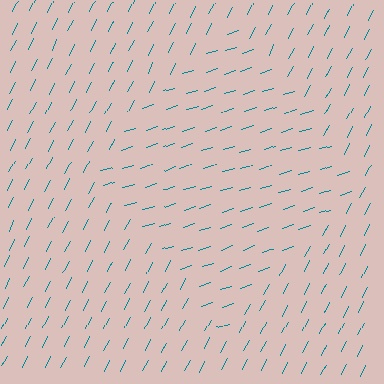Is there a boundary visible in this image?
Yes, there is a texture boundary formed by a change in line orientation.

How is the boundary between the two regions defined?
The boundary is defined purely by a change in line orientation (approximately 45 degrees difference). All lines are the same color and thickness.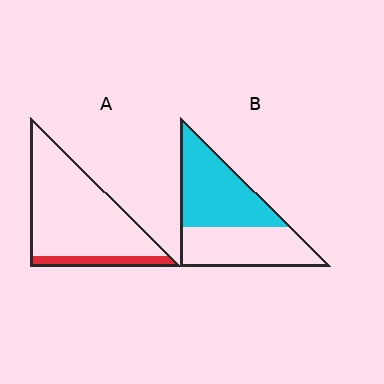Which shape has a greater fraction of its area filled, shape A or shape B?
Shape B.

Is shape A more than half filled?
No.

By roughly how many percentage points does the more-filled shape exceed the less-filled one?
By roughly 40 percentage points (B over A).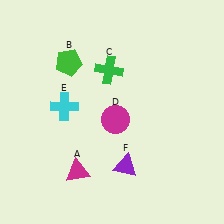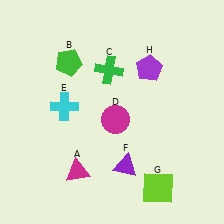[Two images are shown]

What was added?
A lime square (G), a purple pentagon (H) were added in Image 2.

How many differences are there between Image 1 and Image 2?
There are 2 differences between the two images.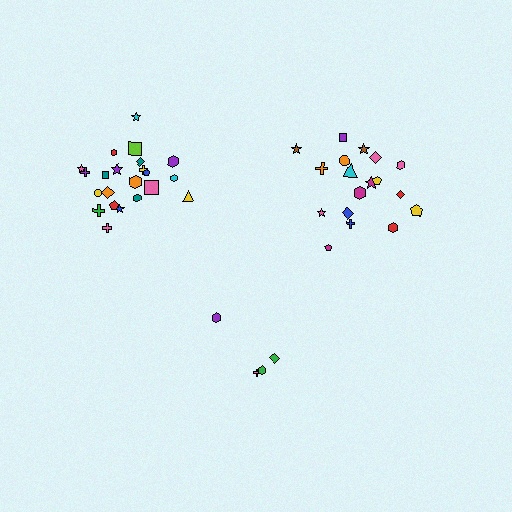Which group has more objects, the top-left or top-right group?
The top-left group.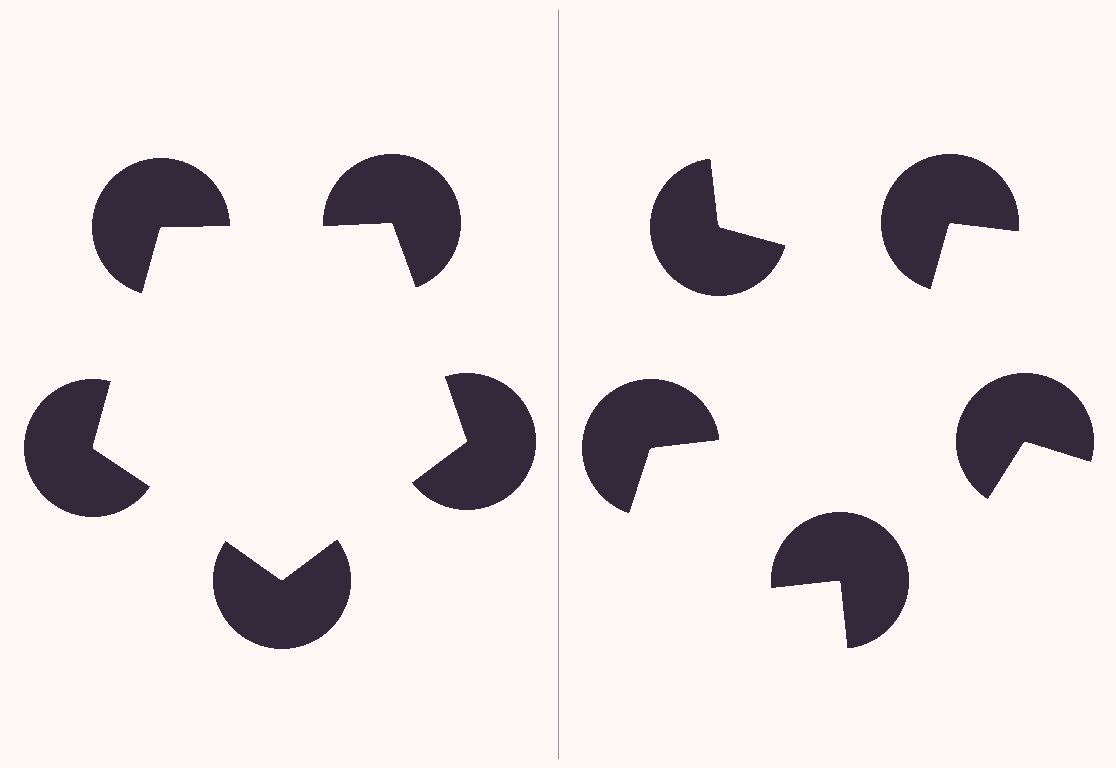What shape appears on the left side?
An illusory pentagon.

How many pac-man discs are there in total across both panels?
10 — 5 on each side.